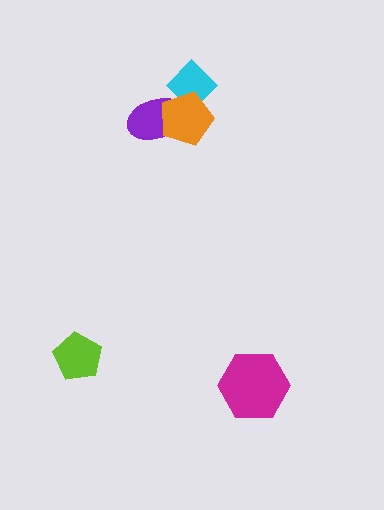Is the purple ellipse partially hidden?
Yes, it is partially covered by another shape.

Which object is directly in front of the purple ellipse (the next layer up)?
The cyan diamond is directly in front of the purple ellipse.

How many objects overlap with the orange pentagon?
2 objects overlap with the orange pentagon.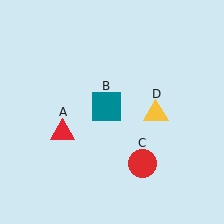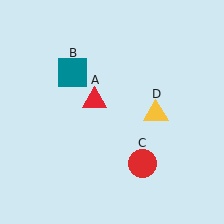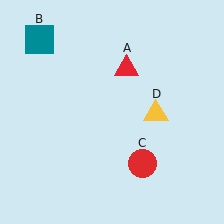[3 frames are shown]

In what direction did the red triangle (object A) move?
The red triangle (object A) moved up and to the right.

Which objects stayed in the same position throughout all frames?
Red circle (object C) and yellow triangle (object D) remained stationary.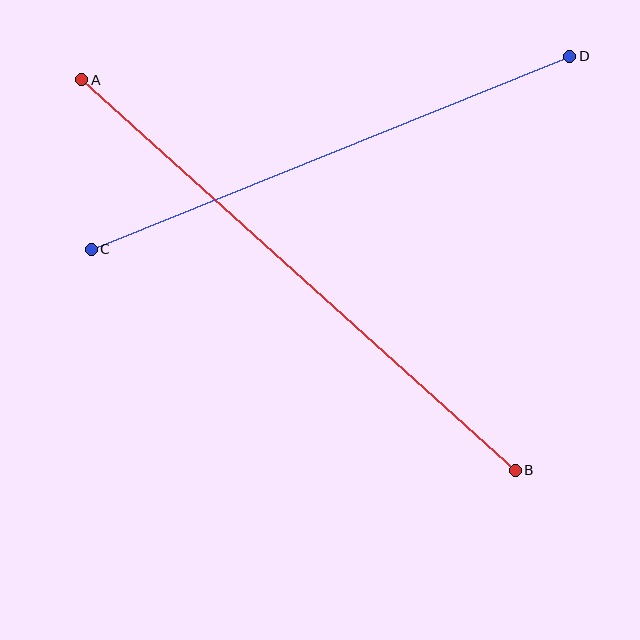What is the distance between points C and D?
The distance is approximately 516 pixels.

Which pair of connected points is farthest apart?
Points A and B are farthest apart.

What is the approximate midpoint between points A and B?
The midpoint is at approximately (299, 275) pixels.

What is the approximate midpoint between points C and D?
The midpoint is at approximately (331, 153) pixels.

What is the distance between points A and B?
The distance is approximately 584 pixels.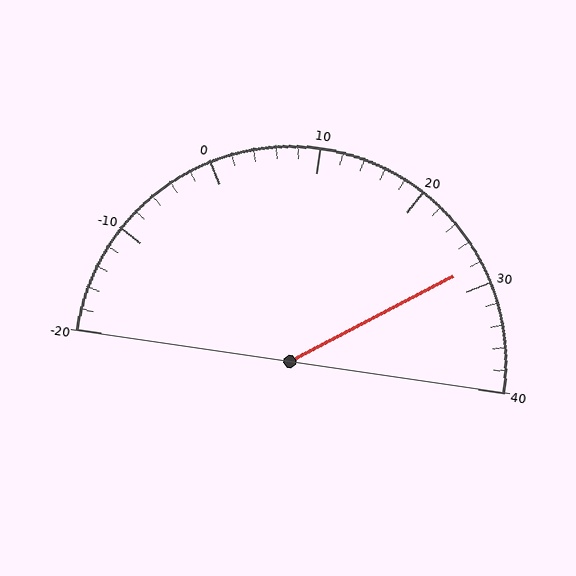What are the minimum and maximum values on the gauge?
The gauge ranges from -20 to 40.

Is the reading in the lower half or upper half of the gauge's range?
The reading is in the upper half of the range (-20 to 40).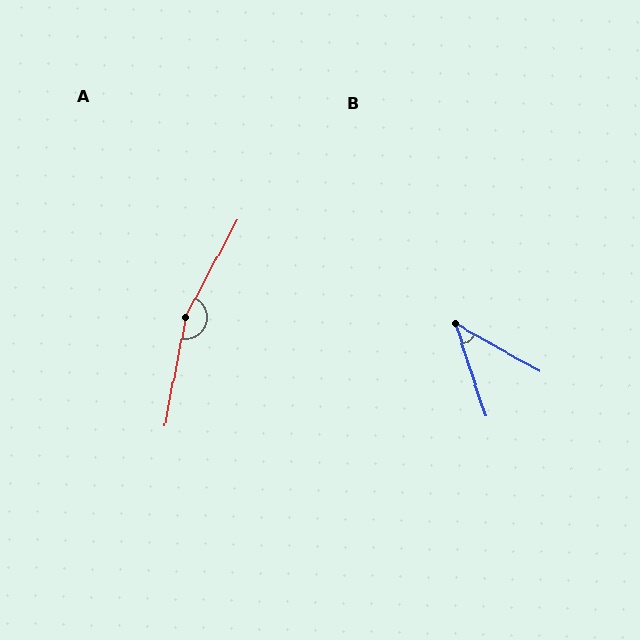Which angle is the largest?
A, at approximately 162 degrees.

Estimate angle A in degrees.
Approximately 162 degrees.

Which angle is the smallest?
B, at approximately 42 degrees.